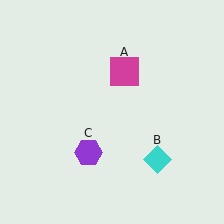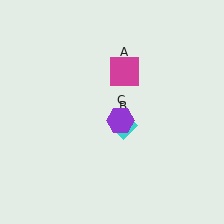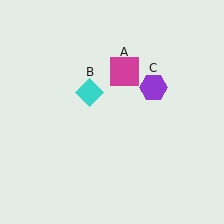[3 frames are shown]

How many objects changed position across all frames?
2 objects changed position: cyan diamond (object B), purple hexagon (object C).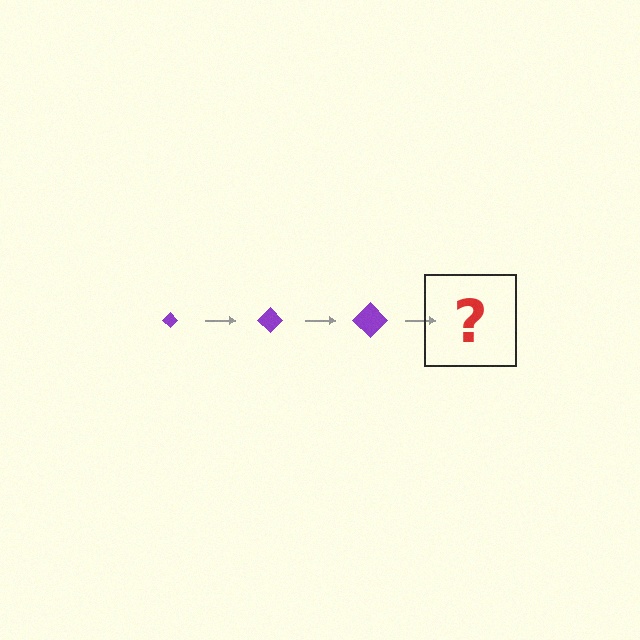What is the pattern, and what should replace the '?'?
The pattern is that the diamond gets progressively larger each step. The '?' should be a purple diamond, larger than the previous one.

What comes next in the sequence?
The next element should be a purple diamond, larger than the previous one.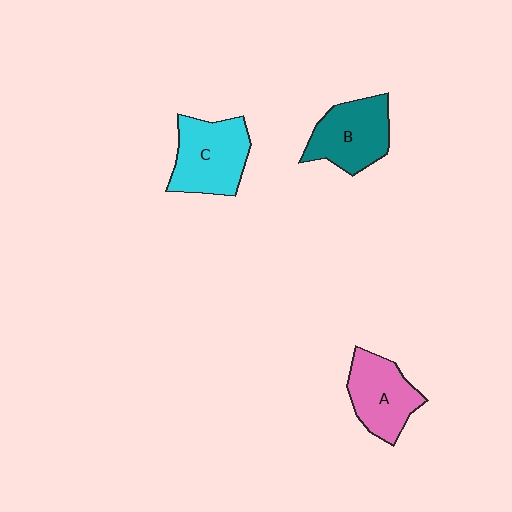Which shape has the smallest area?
Shape A (pink).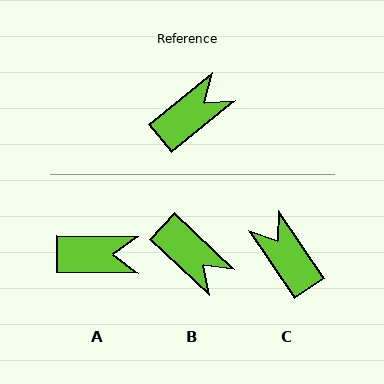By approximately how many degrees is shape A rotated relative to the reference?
Approximately 40 degrees clockwise.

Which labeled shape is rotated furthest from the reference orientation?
C, about 85 degrees away.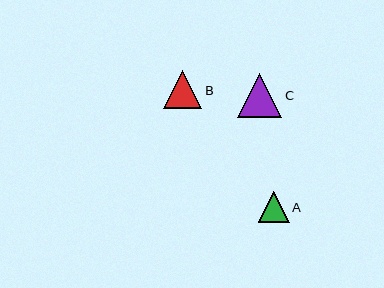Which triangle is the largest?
Triangle C is the largest with a size of approximately 44 pixels.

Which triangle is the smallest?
Triangle A is the smallest with a size of approximately 31 pixels.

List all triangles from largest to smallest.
From largest to smallest: C, B, A.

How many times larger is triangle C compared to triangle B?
Triangle C is approximately 1.1 times the size of triangle B.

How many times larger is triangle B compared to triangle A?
Triangle B is approximately 1.3 times the size of triangle A.